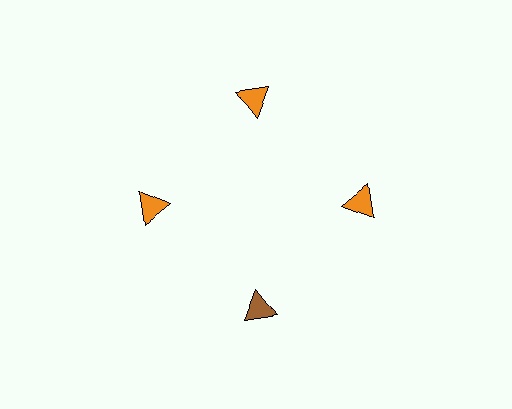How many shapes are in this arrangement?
There are 4 shapes arranged in a ring pattern.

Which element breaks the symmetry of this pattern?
The brown triangle at roughly the 6 o'clock position breaks the symmetry. All other shapes are orange triangles.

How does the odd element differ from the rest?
It has a different color: brown instead of orange.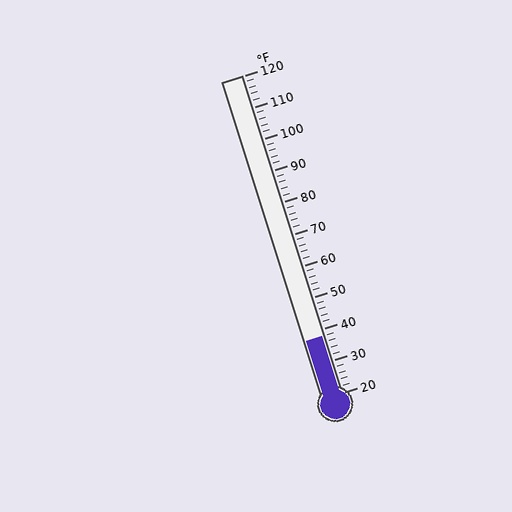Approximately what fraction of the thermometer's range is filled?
The thermometer is filled to approximately 20% of its range.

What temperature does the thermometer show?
The thermometer shows approximately 38°F.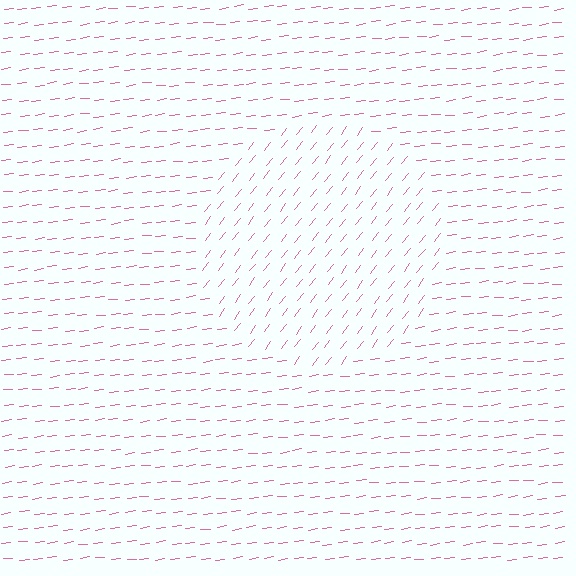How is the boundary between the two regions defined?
The boundary is defined purely by a change in line orientation (approximately 45 degrees difference). All lines are the same color and thickness.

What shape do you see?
I see a circle.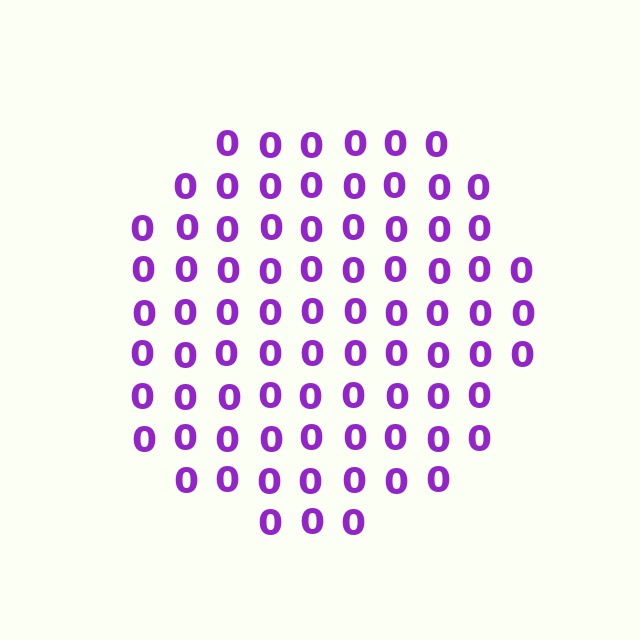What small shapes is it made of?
It is made of small digit 0's.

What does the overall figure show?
The overall figure shows a circle.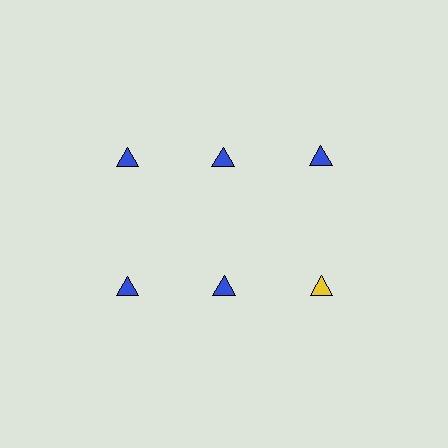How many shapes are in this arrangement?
There are 6 shapes arranged in a grid pattern.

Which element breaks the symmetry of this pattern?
The yellow triangle in the second row, center column breaks the symmetry. All other shapes are blue triangles.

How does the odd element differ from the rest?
It has a different color: yellow instead of blue.